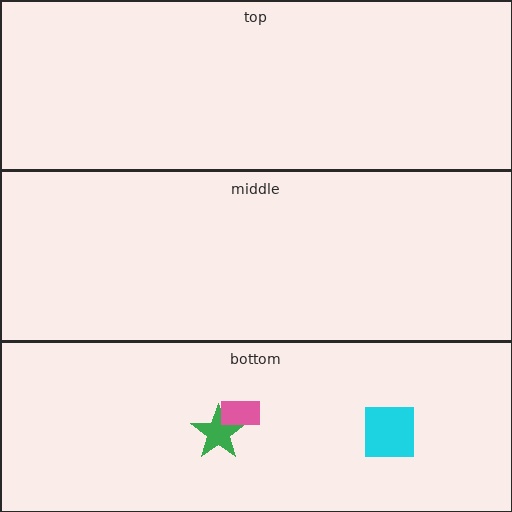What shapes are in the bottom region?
The cyan square, the green star, the pink rectangle.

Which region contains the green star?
The bottom region.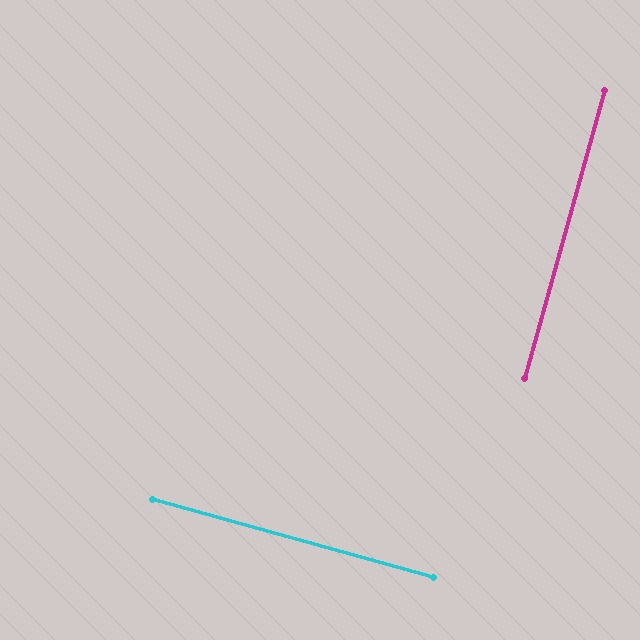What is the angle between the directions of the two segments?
Approximately 90 degrees.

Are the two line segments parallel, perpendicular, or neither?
Perpendicular — they meet at approximately 90°.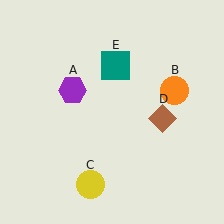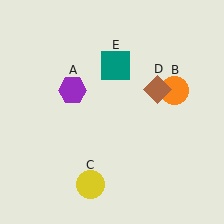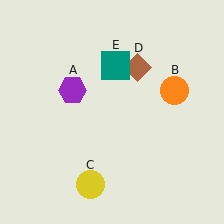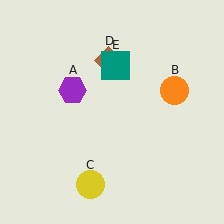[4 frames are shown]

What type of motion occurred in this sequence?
The brown diamond (object D) rotated counterclockwise around the center of the scene.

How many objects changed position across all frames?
1 object changed position: brown diamond (object D).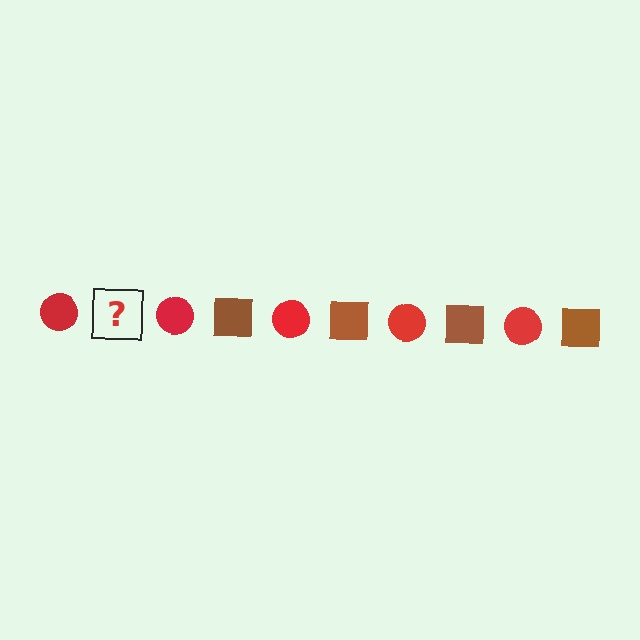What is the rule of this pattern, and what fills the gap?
The rule is that the pattern alternates between red circle and brown square. The gap should be filled with a brown square.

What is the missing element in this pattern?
The missing element is a brown square.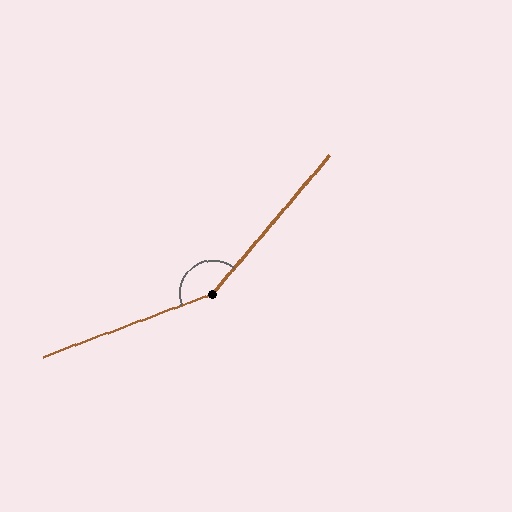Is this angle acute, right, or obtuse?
It is obtuse.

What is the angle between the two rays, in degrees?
Approximately 151 degrees.